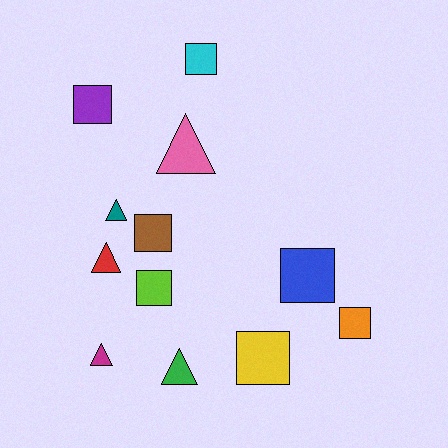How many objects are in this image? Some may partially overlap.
There are 12 objects.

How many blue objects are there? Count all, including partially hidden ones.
There is 1 blue object.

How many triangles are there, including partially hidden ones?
There are 5 triangles.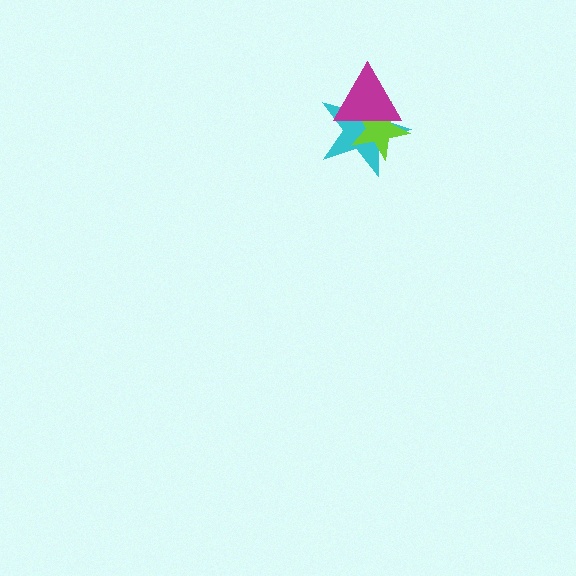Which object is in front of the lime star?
The magenta triangle is in front of the lime star.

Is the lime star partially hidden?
Yes, it is partially covered by another shape.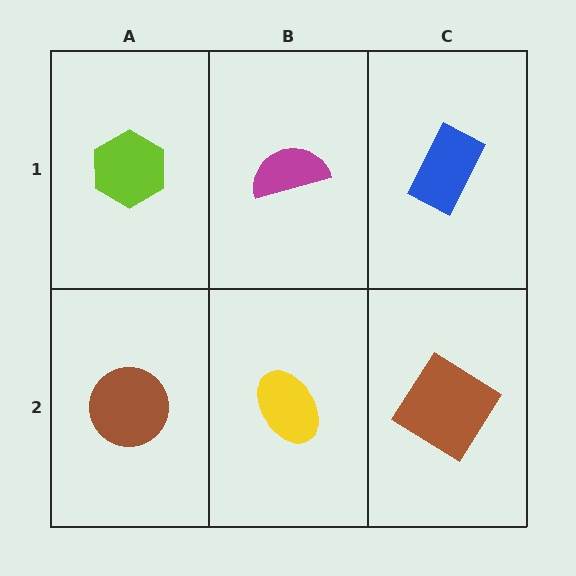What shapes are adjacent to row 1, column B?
A yellow ellipse (row 2, column B), a lime hexagon (row 1, column A), a blue rectangle (row 1, column C).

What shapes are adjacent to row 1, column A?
A brown circle (row 2, column A), a magenta semicircle (row 1, column B).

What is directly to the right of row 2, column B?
A brown diamond.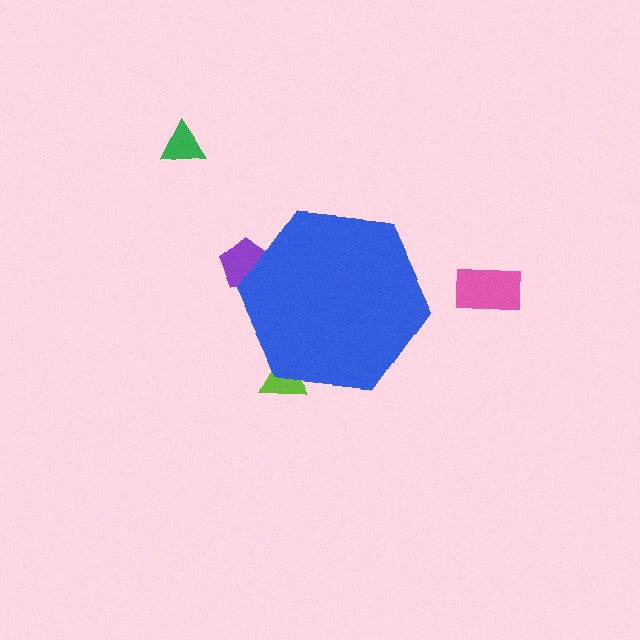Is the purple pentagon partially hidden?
Yes, the purple pentagon is partially hidden behind the blue hexagon.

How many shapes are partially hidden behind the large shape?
2 shapes are partially hidden.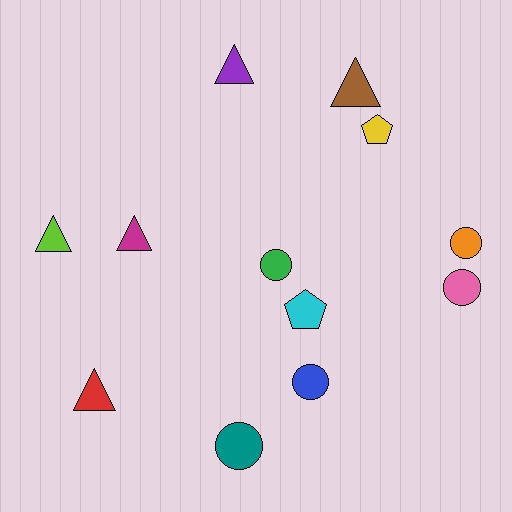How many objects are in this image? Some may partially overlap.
There are 12 objects.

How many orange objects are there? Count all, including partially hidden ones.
There is 1 orange object.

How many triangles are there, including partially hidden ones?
There are 5 triangles.